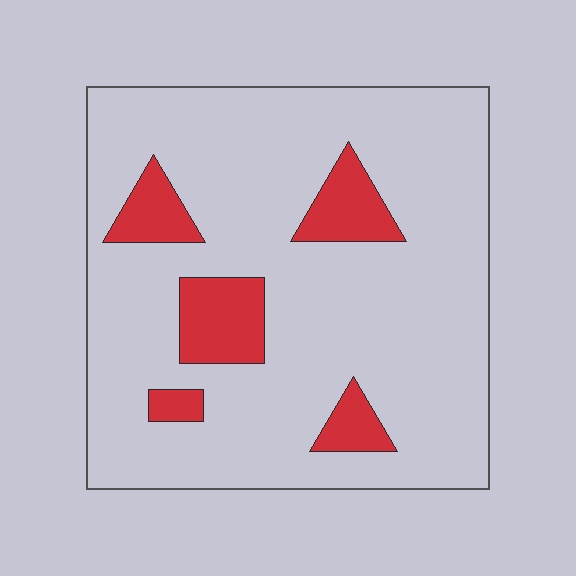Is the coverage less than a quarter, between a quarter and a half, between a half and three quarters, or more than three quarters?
Less than a quarter.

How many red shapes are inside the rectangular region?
5.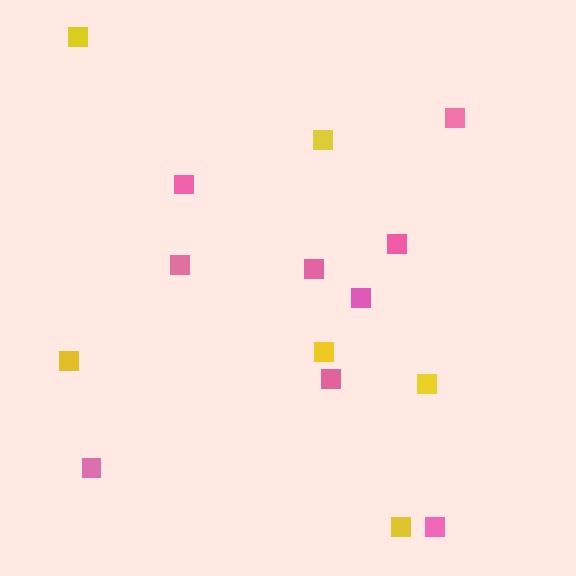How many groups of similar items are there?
There are 2 groups: one group of yellow squares (6) and one group of pink squares (9).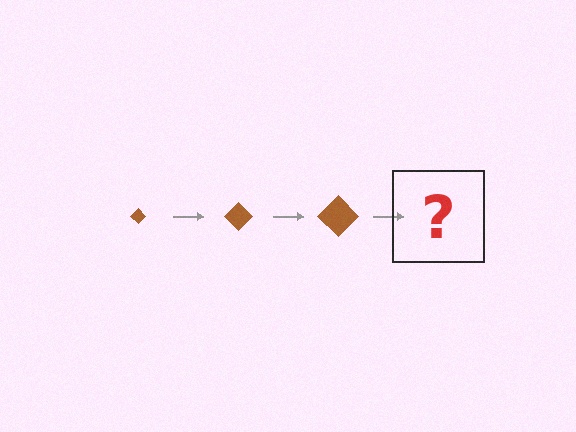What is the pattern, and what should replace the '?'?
The pattern is that the diamond gets progressively larger each step. The '?' should be a brown diamond, larger than the previous one.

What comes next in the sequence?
The next element should be a brown diamond, larger than the previous one.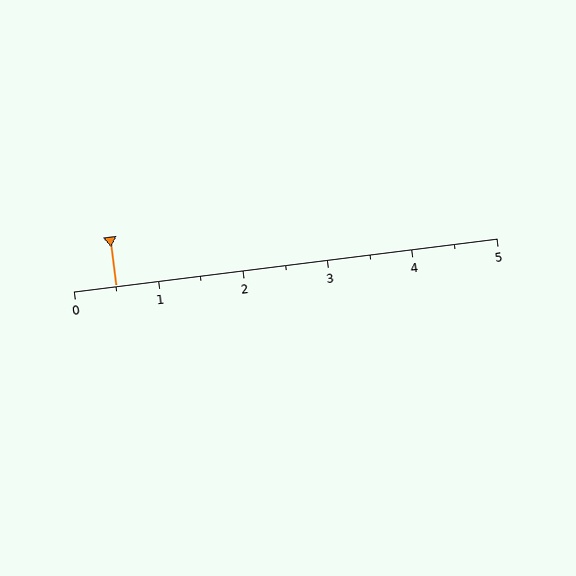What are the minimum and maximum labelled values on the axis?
The axis runs from 0 to 5.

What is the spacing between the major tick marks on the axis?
The major ticks are spaced 1 apart.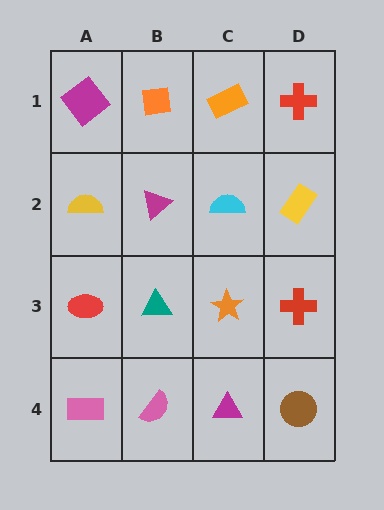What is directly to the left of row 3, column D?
An orange star.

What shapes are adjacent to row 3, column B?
A magenta triangle (row 2, column B), a pink semicircle (row 4, column B), a red ellipse (row 3, column A), an orange star (row 3, column C).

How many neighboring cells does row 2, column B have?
4.